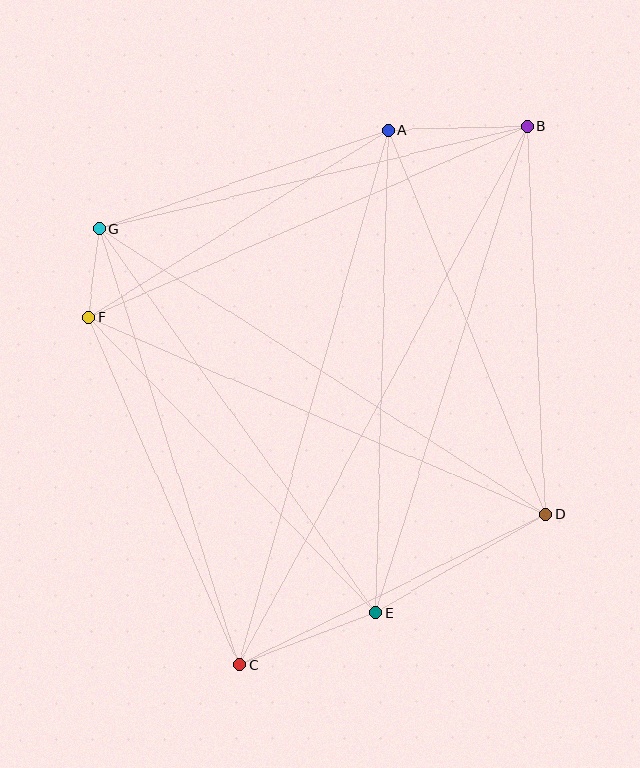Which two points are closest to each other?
Points F and G are closest to each other.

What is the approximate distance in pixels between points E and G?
The distance between E and G is approximately 473 pixels.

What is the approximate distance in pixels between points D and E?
The distance between D and E is approximately 196 pixels.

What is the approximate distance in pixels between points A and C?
The distance between A and C is approximately 555 pixels.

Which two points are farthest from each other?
Points B and C are farthest from each other.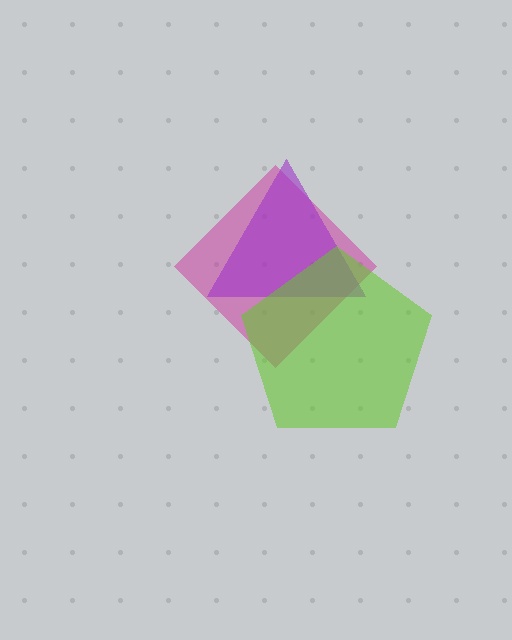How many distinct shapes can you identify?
There are 3 distinct shapes: a magenta diamond, a purple triangle, a lime pentagon.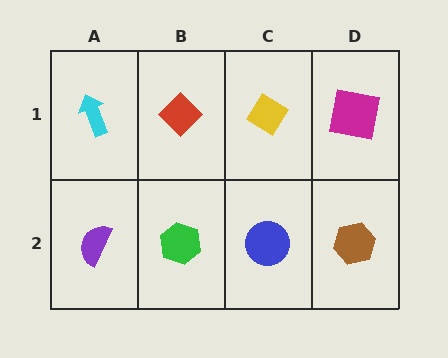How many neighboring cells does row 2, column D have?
2.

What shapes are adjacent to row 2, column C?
A yellow diamond (row 1, column C), a green hexagon (row 2, column B), a brown hexagon (row 2, column D).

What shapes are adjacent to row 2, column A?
A cyan arrow (row 1, column A), a green hexagon (row 2, column B).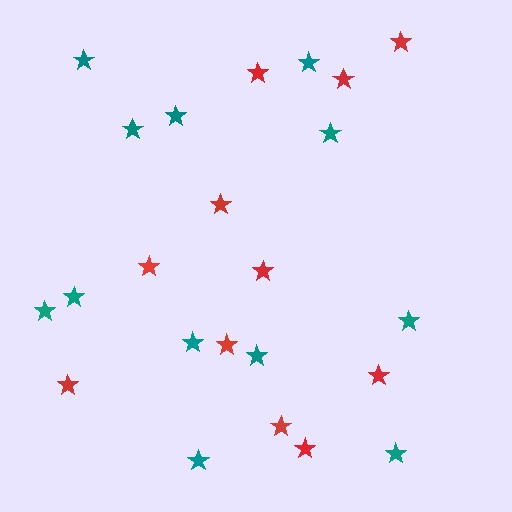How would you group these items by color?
There are 2 groups: one group of teal stars (12) and one group of red stars (11).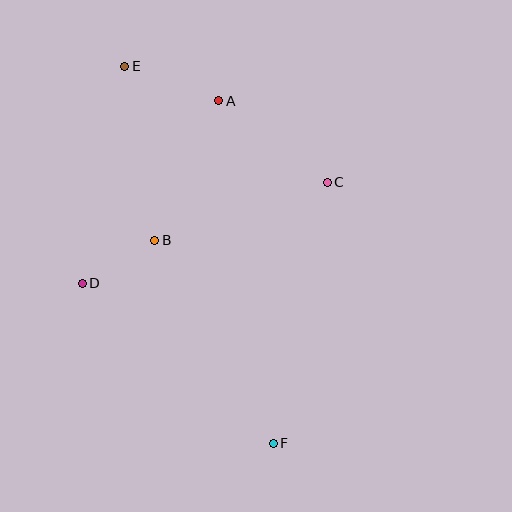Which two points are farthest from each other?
Points E and F are farthest from each other.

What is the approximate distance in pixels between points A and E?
The distance between A and E is approximately 100 pixels.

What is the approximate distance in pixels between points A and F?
The distance between A and F is approximately 347 pixels.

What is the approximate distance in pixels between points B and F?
The distance between B and F is approximately 235 pixels.